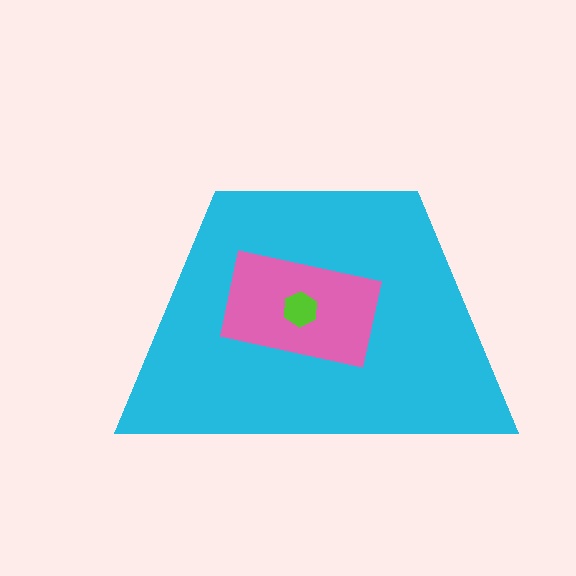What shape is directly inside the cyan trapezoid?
The pink rectangle.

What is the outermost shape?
The cyan trapezoid.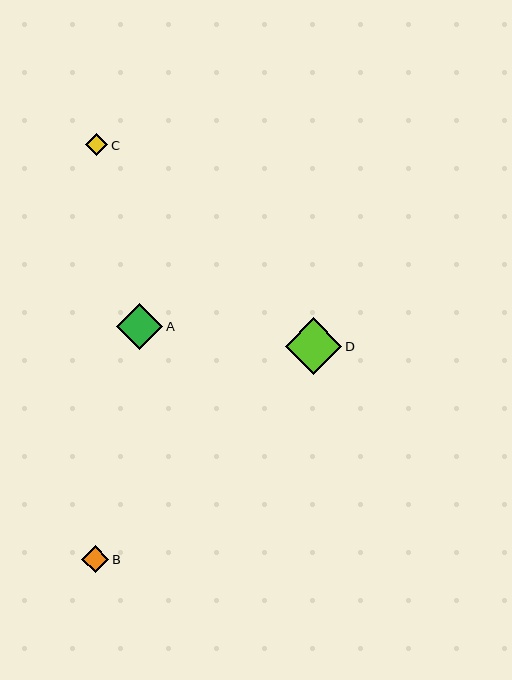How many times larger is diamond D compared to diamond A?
Diamond D is approximately 1.2 times the size of diamond A.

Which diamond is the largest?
Diamond D is the largest with a size of approximately 57 pixels.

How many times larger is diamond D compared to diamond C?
Diamond D is approximately 2.5 times the size of diamond C.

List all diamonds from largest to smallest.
From largest to smallest: D, A, B, C.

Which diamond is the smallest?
Diamond C is the smallest with a size of approximately 22 pixels.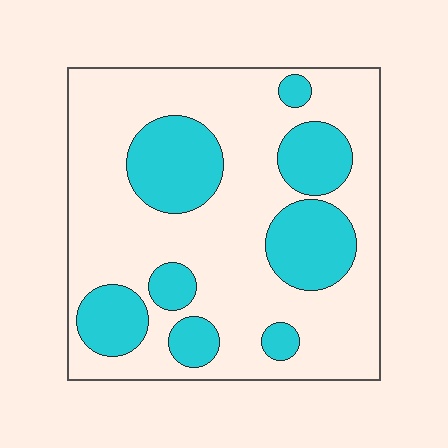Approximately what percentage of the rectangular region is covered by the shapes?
Approximately 30%.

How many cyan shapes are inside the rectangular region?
8.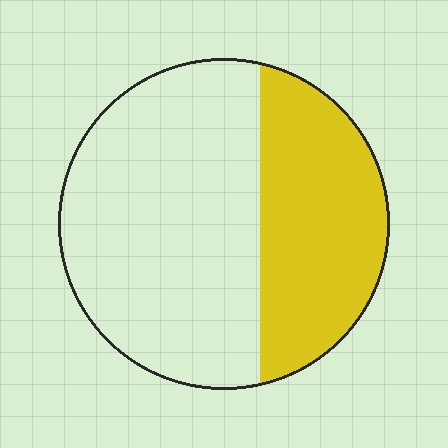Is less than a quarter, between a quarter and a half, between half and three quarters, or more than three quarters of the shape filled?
Between a quarter and a half.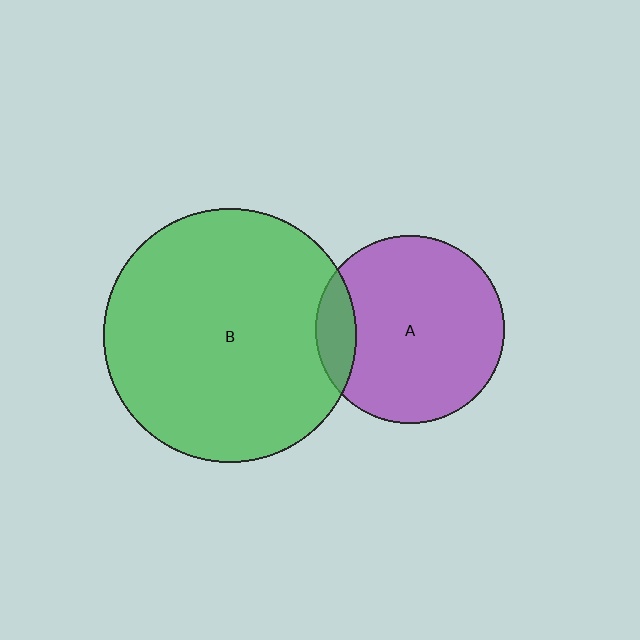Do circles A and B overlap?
Yes.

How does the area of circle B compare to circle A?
Approximately 1.8 times.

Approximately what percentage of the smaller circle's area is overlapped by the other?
Approximately 15%.